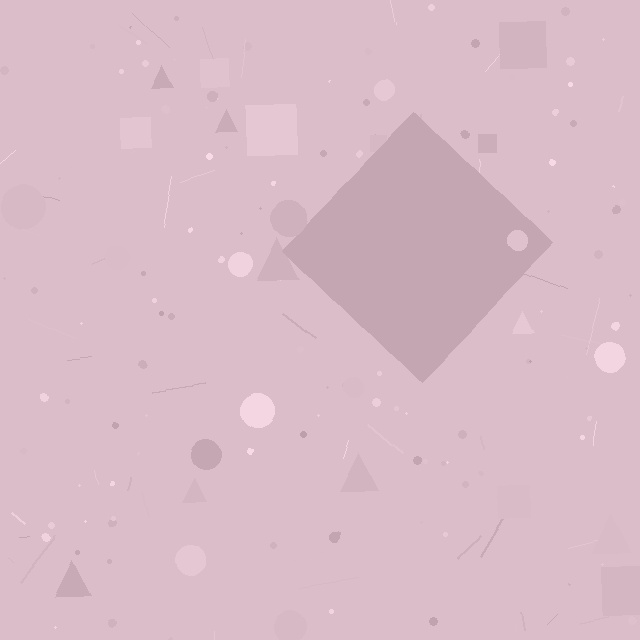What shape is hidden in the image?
A diamond is hidden in the image.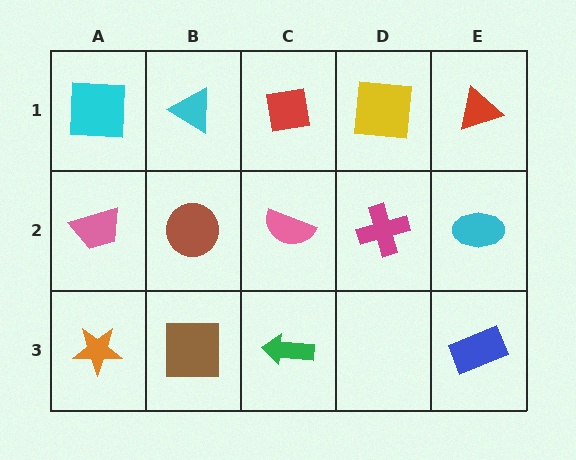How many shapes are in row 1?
5 shapes.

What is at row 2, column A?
A pink trapezoid.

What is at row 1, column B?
A cyan triangle.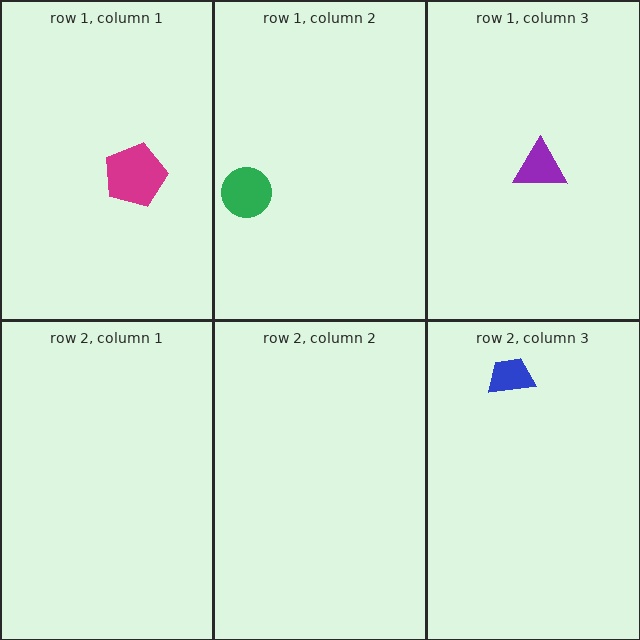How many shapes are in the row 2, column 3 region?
1.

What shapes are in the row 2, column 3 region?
The blue trapezoid.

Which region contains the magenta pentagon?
The row 1, column 1 region.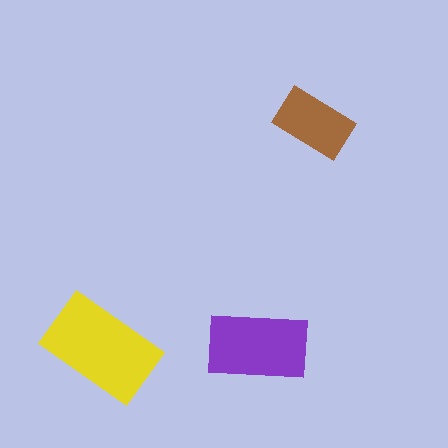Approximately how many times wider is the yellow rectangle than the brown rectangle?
About 1.5 times wider.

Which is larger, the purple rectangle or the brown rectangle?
The purple one.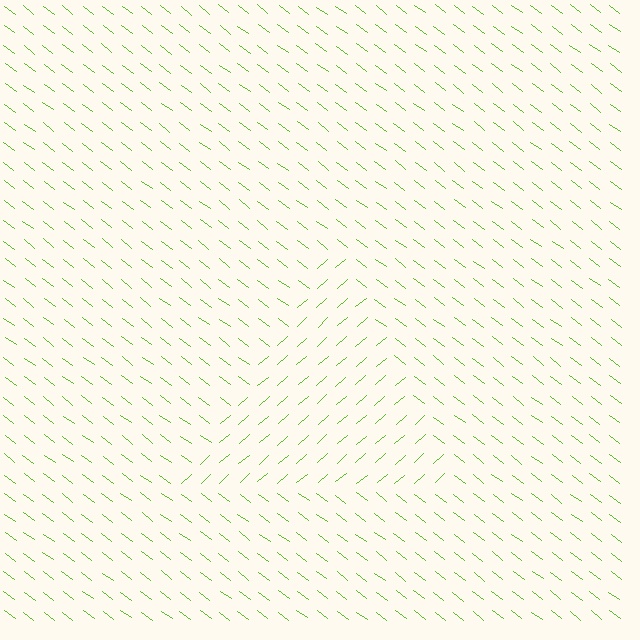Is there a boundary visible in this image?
Yes, there is a texture boundary formed by a change in line orientation.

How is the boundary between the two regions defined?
The boundary is defined purely by a change in line orientation (approximately 78 degrees difference). All lines are the same color and thickness.